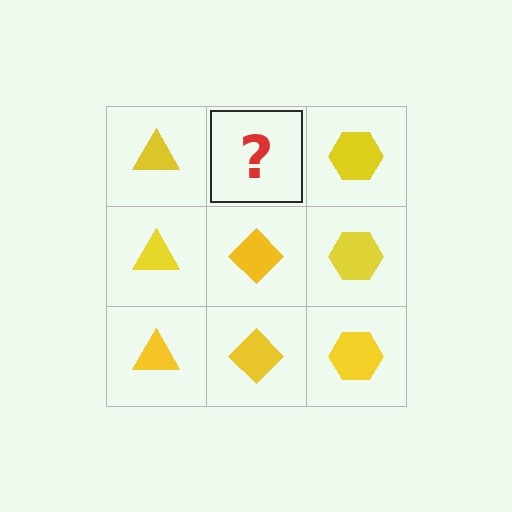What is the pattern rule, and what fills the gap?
The rule is that each column has a consistent shape. The gap should be filled with a yellow diamond.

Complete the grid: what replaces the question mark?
The question mark should be replaced with a yellow diamond.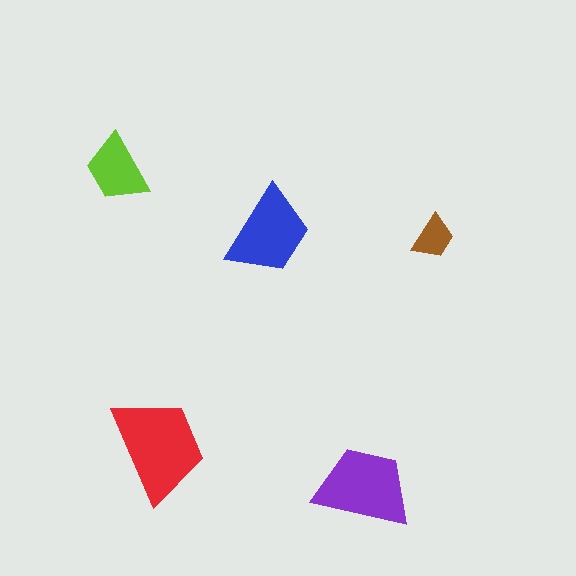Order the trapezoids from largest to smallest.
the red one, the purple one, the blue one, the lime one, the brown one.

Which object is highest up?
The lime trapezoid is topmost.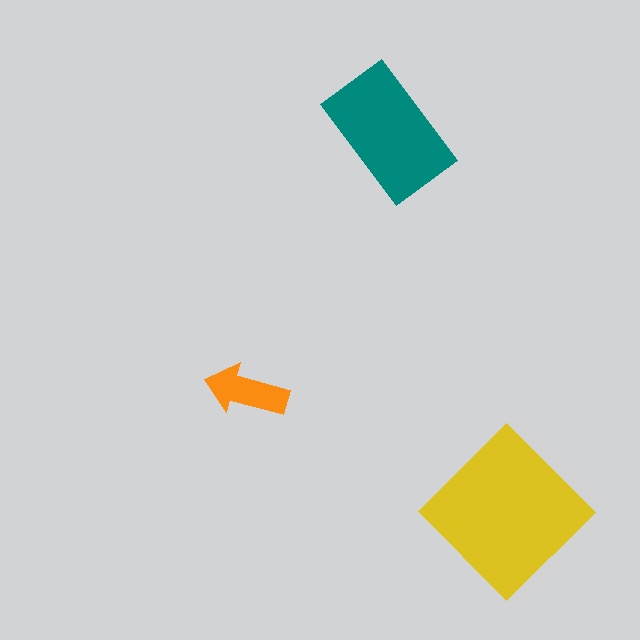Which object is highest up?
The teal rectangle is topmost.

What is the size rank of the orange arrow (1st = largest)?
3rd.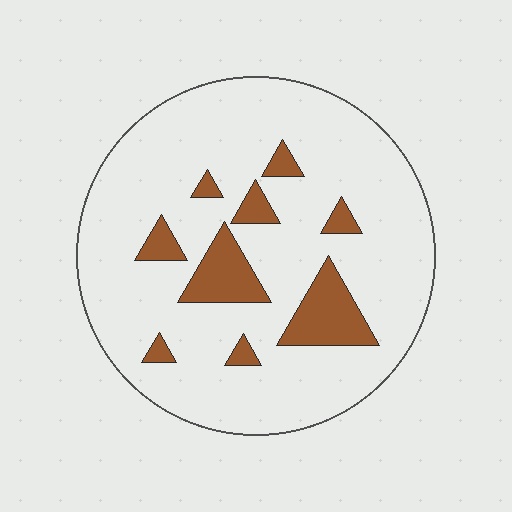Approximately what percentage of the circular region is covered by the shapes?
Approximately 15%.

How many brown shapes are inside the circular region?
9.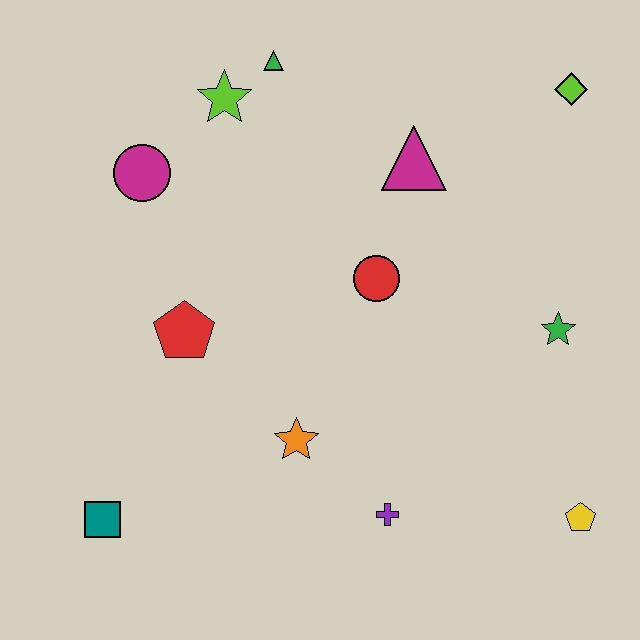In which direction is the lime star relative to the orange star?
The lime star is above the orange star.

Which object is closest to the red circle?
The magenta triangle is closest to the red circle.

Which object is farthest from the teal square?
The lime diamond is farthest from the teal square.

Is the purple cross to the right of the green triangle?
Yes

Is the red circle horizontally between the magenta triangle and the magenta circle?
Yes